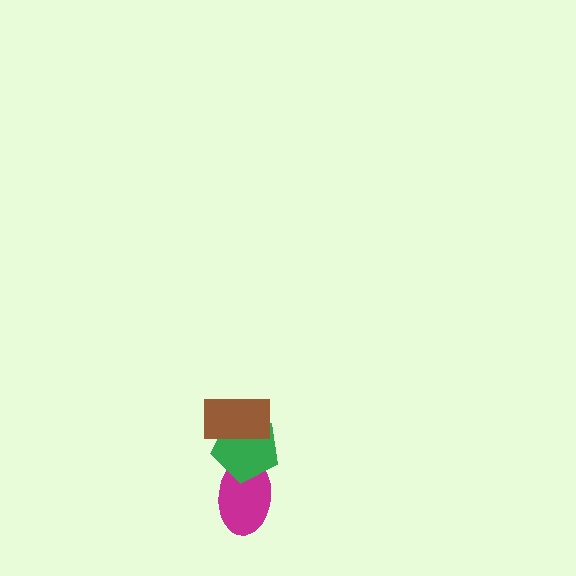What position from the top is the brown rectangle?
The brown rectangle is 1st from the top.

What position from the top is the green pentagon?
The green pentagon is 2nd from the top.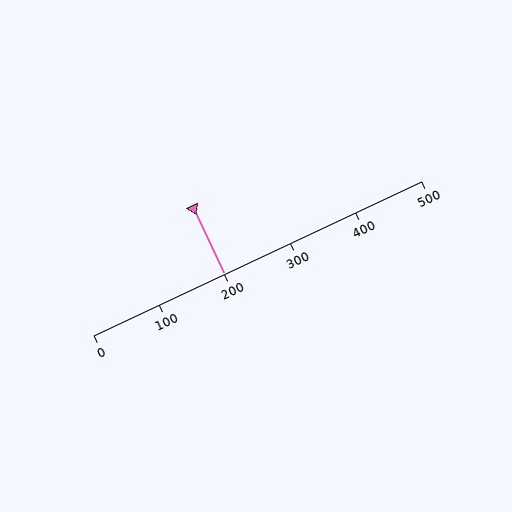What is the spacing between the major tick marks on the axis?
The major ticks are spaced 100 apart.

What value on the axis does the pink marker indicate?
The marker indicates approximately 200.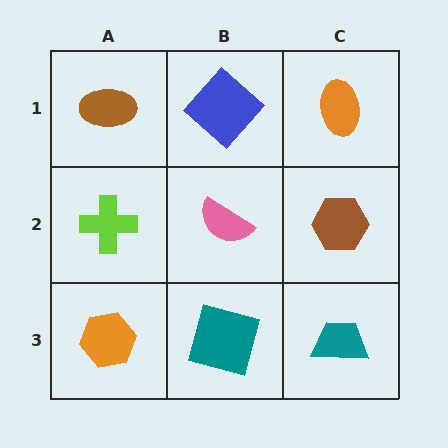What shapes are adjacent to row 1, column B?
A pink semicircle (row 2, column B), a brown ellipse (row 1, column A), an orange ellipse (row 1, column C).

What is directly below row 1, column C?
A brown hexagon.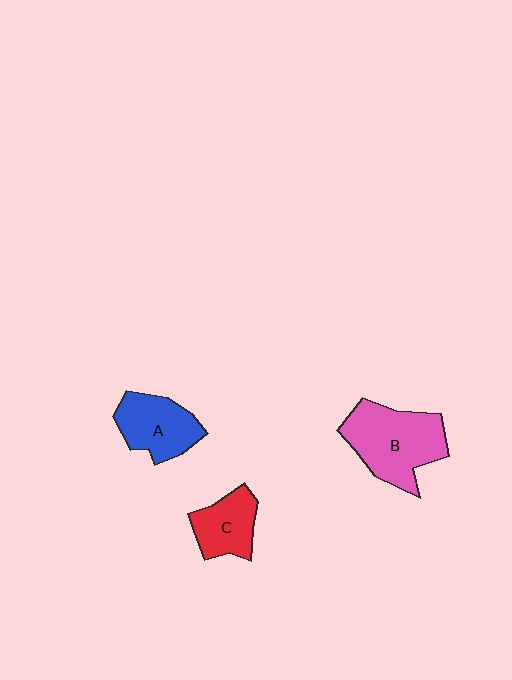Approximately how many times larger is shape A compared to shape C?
Approximately 1.2 times.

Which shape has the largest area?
Shape B (pink).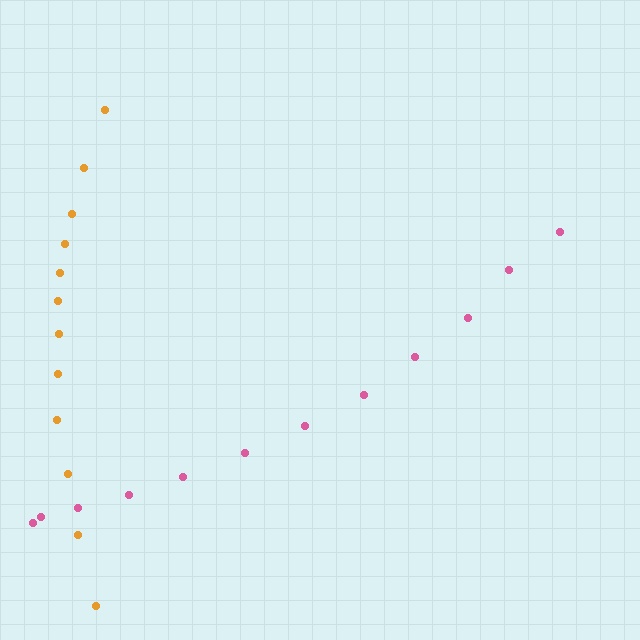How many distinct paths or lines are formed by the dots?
There are 2 distinct paths.